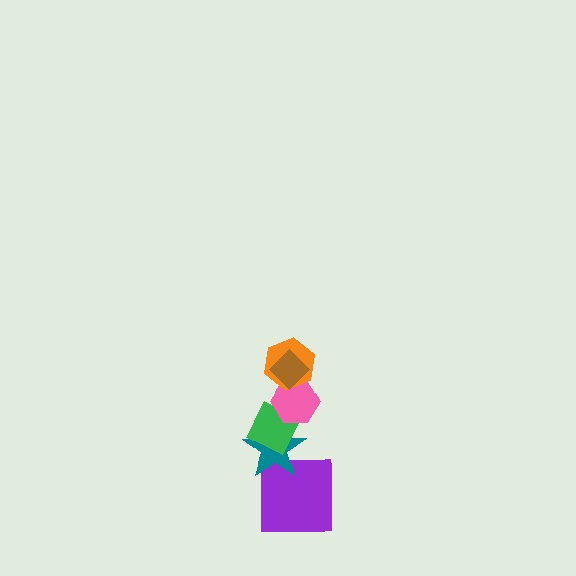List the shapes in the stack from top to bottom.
From top to bottom: the brown diamond, the orange hexagon, the pink hexagon, the green diamond, the teal star, the purple square.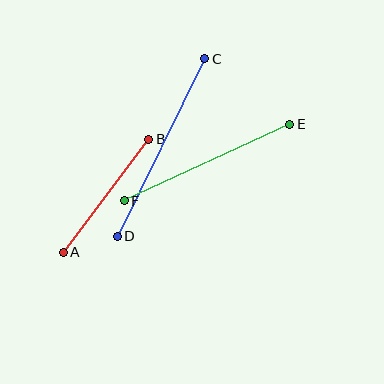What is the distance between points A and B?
The distance is approximately 142 pixels.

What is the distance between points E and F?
The distance is approximately 182 pixels.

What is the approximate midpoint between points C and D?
The midpoint is at approximately (161, 147) pixels.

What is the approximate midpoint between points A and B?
The midpoint is at approximately (106, 196) pixels.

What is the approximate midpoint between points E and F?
The midpoint is at approximately (207, 162) pixels.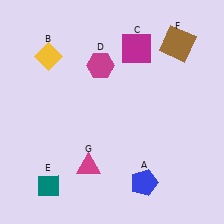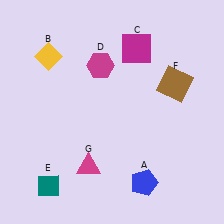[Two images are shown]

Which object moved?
The brown square (F) moved down.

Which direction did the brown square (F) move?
The brown square (F) moved down.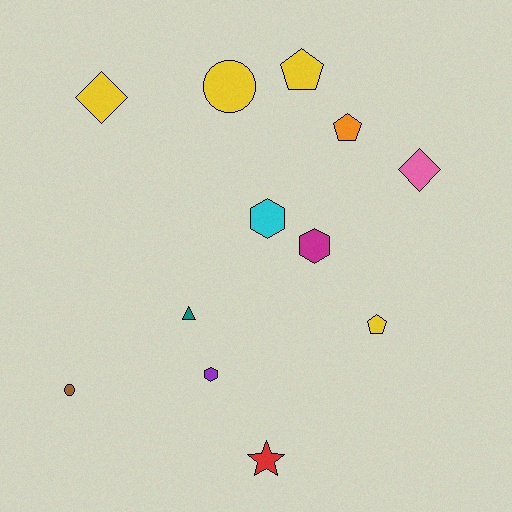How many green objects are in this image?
There are no green objects.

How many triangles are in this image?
There is 1 triangle.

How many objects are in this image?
There are 12 objects.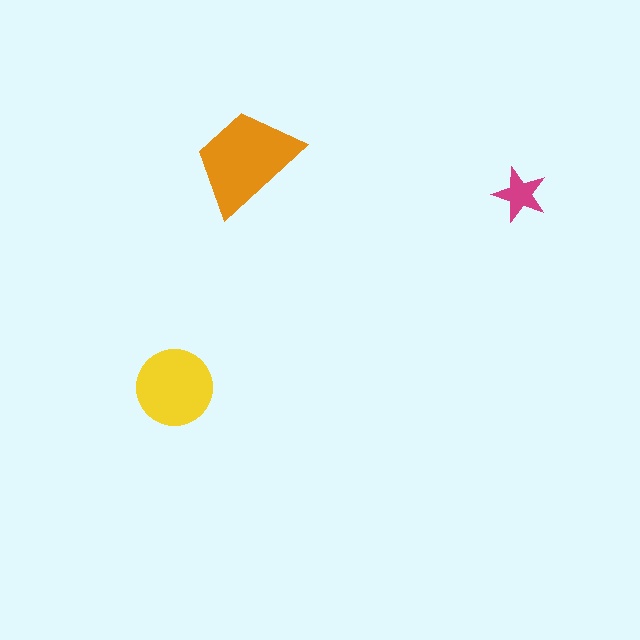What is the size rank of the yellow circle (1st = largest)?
2nd.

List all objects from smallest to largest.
The magenta star, the yellow circle, the orange trapezoid.